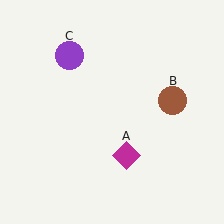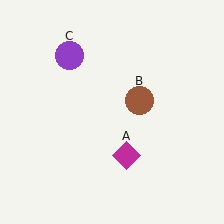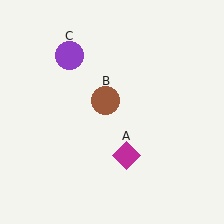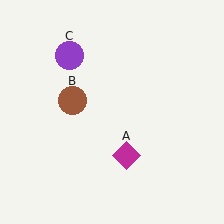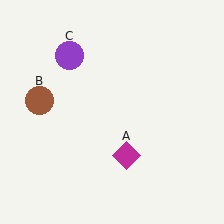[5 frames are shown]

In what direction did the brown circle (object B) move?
The brown circle (object B) moved left.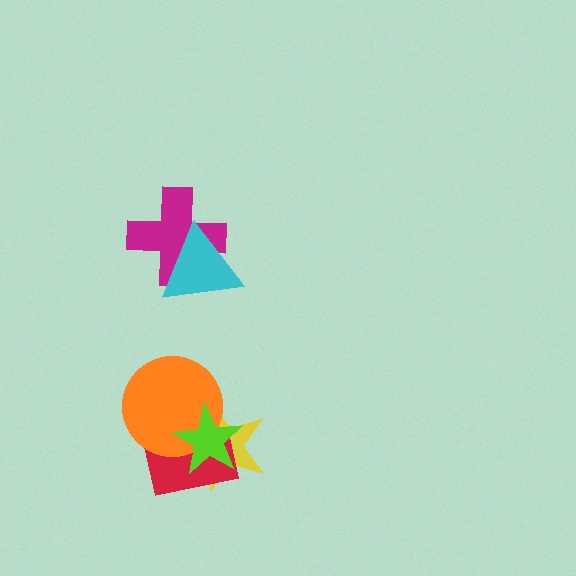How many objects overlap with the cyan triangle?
1 object overlaps with the cyan triangle.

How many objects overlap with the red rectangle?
3 objects overlap with the red rectangle.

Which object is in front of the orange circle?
The lime star is in front of the orange circle.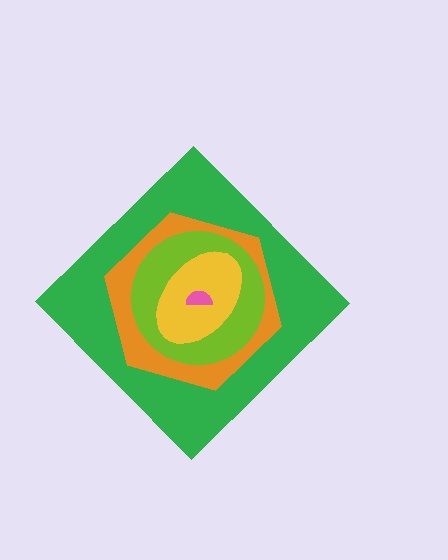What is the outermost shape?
The green diamond.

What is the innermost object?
The pink semicircle.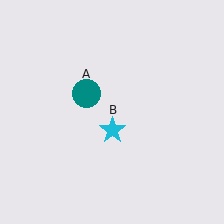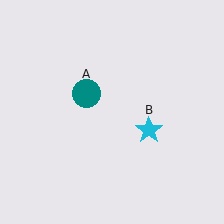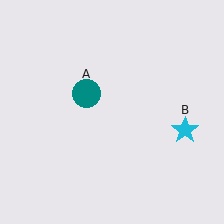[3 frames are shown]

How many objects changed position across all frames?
1 object changed position: cyan star (object B).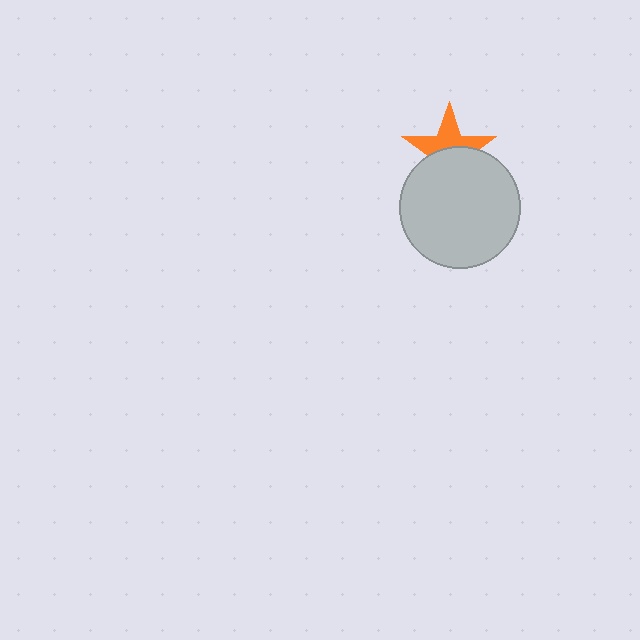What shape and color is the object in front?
The object in front is a light gray circle.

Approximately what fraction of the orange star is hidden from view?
Roughly 51% of the orange star is hidden behind the light gray circle.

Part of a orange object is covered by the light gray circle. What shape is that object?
It is a star.